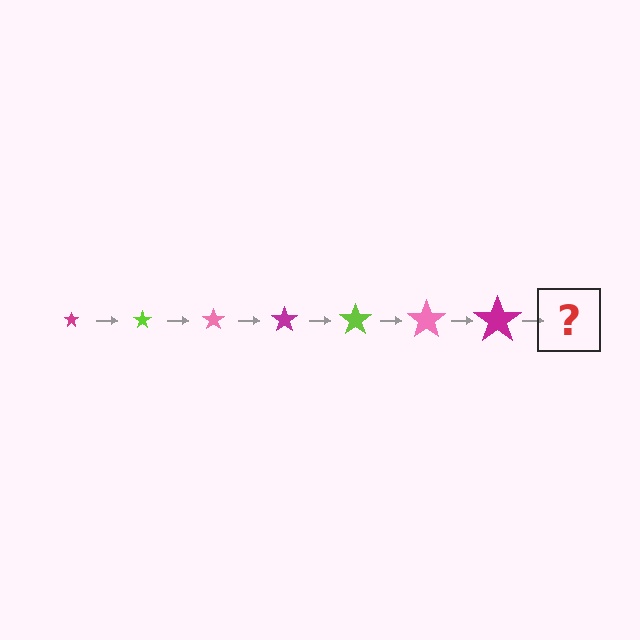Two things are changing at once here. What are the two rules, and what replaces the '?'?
The two rules are that the star grows larger each step and the color cycles through magenta, lime, and pink. The '?' should be a lime star, larger than the previous one.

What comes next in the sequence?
The next element should be a lime star, larger than the previous one.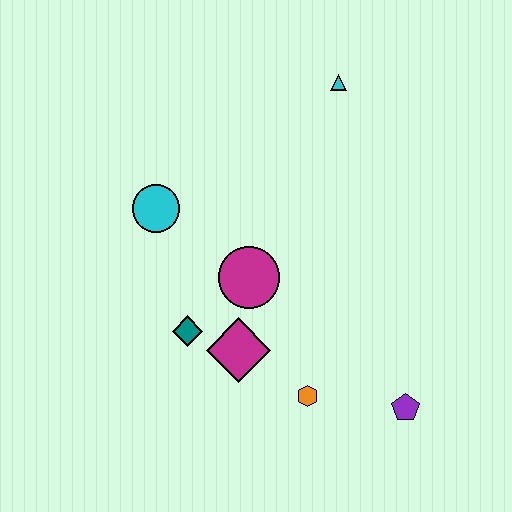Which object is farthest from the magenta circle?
The cyan triangle is farthest from the magenta circle.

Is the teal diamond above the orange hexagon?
Yes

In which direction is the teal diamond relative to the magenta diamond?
The teal diamond is to the left of the magenta diamond.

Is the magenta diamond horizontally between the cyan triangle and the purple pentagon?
No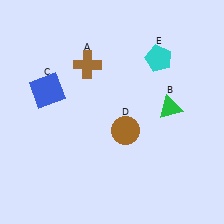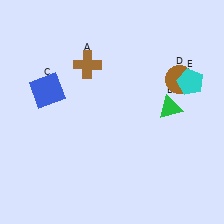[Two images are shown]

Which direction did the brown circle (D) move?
The brown circle (D) moved right.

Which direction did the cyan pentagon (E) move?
The cyan pentagon (E) moved right.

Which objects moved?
The objects that moved are: the brown circle (D), the cyan pentagon (E).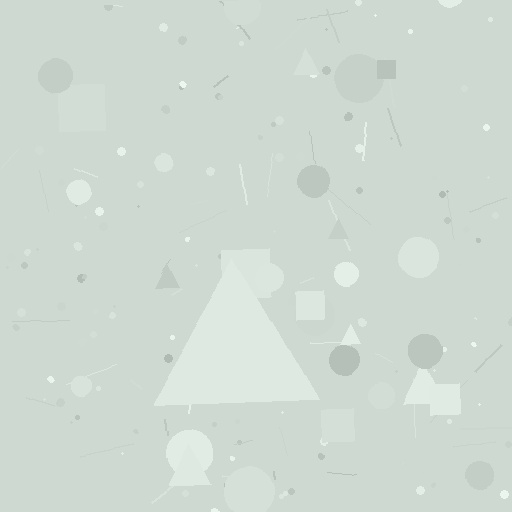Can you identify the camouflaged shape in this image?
The camouflaged shape is a triangle.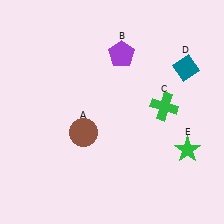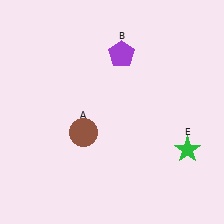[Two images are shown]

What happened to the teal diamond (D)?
The teal diamond (D) was removed in Image 2. It was in the top-right area of Image 1.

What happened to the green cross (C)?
The green cross (C) was removed in Image 2. It was in the top-right area of Image 1.